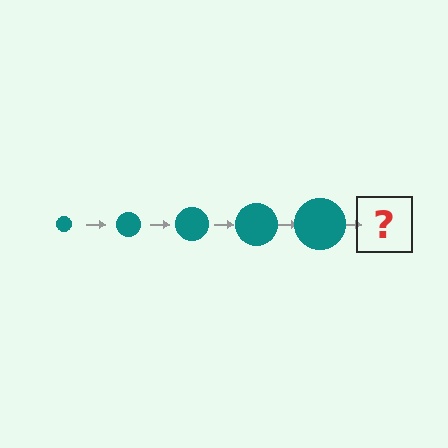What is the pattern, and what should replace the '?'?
The pattern is that the circle gets progressively larger each step. The '?' should be a teal circle, larger than the previous one.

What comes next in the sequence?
The next element should be a teal circle, larger than the previous one.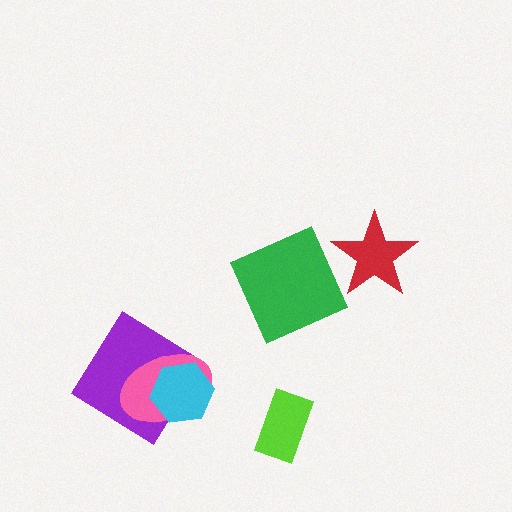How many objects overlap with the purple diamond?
2 objects overlap with the purple diamond.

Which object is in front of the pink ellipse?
The cyan hexagon is in front of the pink ellipse.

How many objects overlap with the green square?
0 objects overlap with the green square.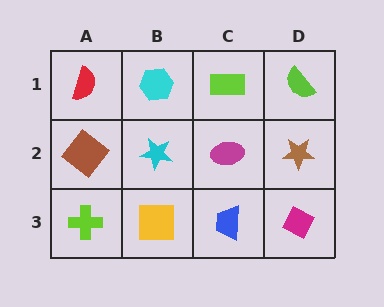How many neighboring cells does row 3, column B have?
3.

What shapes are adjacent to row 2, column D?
A lime semicircle (row 1, column D), a magenta diamond (row 3, column D), a magenta ellipse (row 2, column C).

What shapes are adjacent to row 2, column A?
A red semicircle (row 1, column A), a lime cross (row 3, column A), a cyan star (row 2, column B).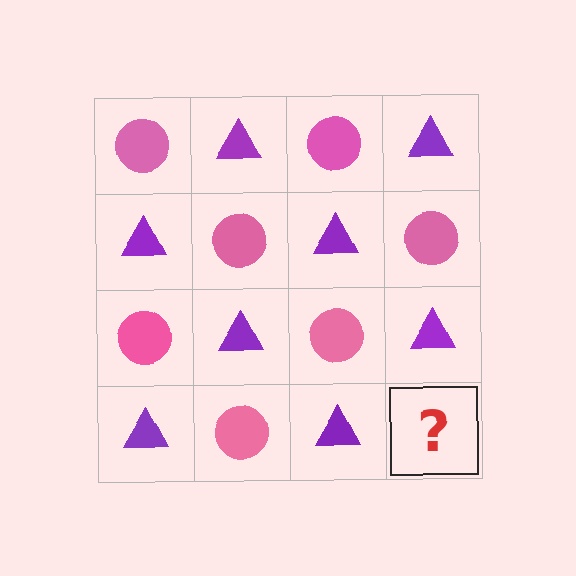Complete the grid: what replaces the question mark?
The question mark should be replaced with a pink circle.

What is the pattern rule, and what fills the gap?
The rule is that it alternates pink circle and purple triangle in a checkerboard pattern. The gap should be filled with a pink circle.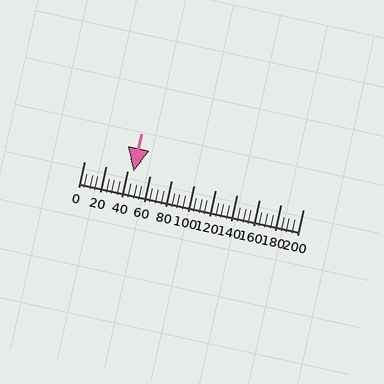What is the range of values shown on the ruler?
The ruler shows values from 0 to 200.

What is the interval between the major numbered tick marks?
The major tick marks are spaced 20 units apart.